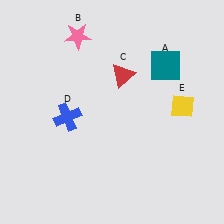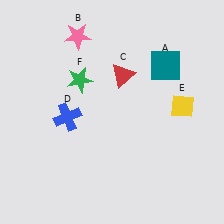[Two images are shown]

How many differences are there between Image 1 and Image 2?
There is 1 difference between the two images.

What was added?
A green star (F) was added in Image 2.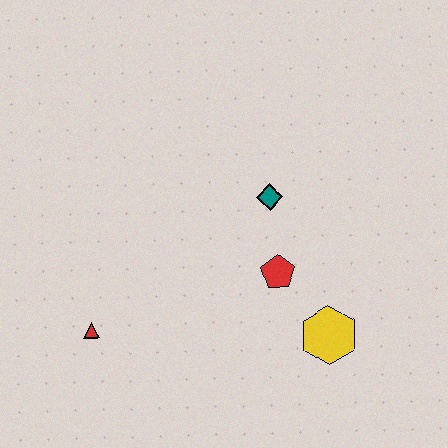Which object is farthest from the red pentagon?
The red triangle is farthest from the red pentagon.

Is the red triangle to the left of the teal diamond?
Yes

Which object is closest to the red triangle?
The red pentagon is closest to the red triangle.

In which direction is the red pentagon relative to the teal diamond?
The red pentagon is below the teal diamond.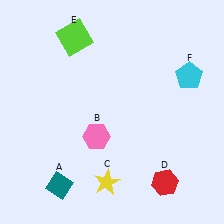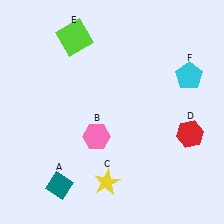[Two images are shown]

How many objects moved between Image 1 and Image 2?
1 object moved between the two images.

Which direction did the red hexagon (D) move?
The red hexagon (D) moved up.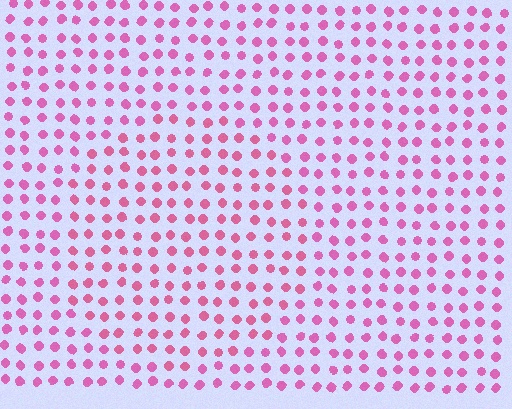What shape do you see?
I see a circle.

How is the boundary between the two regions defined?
The boundary is defined purely by a slight shift in hue (about 14 degrees). Spacing, size, and orientation are identical on both sides.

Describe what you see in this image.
The image is filled with small pink elements in a uniform arrangement. A circle-shaped region is visible where the elements are tinted to a slightly different hue, forming a subtle color boundary.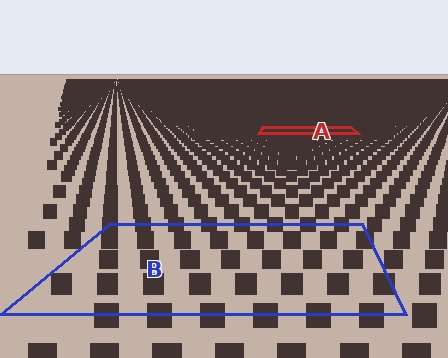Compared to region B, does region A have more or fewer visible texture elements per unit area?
Region A has more texture elements per unit area — they are packed more densely because it is farther away.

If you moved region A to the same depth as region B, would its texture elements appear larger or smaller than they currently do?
They would appear larger. At a closer depth, the same texture elements are projected at a bigger on-screen size.